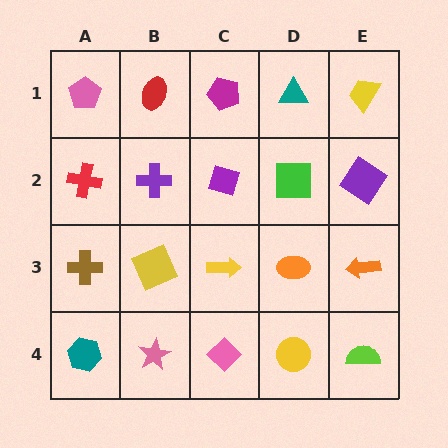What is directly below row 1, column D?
A green square.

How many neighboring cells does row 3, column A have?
3.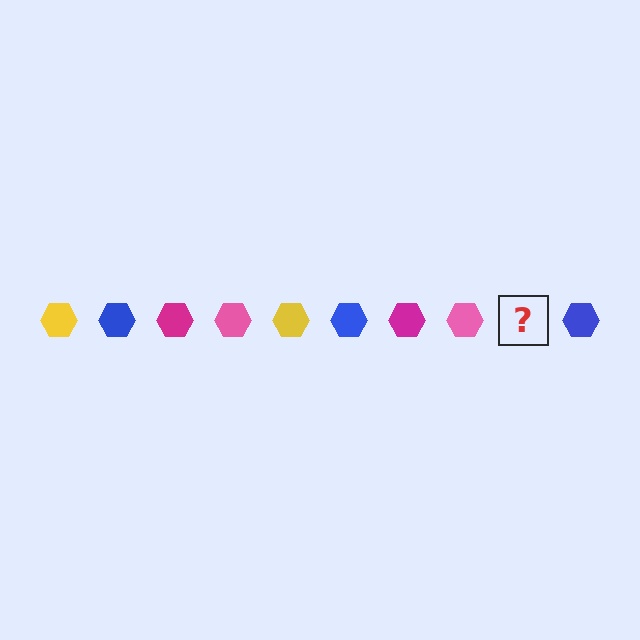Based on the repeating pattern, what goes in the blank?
The blank should be a yellow hexagon.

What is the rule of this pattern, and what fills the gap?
The rule is that the pattern cycles through yellow, blue, magenta, pink hexagons. The gap should be filled with a yellow hexagon.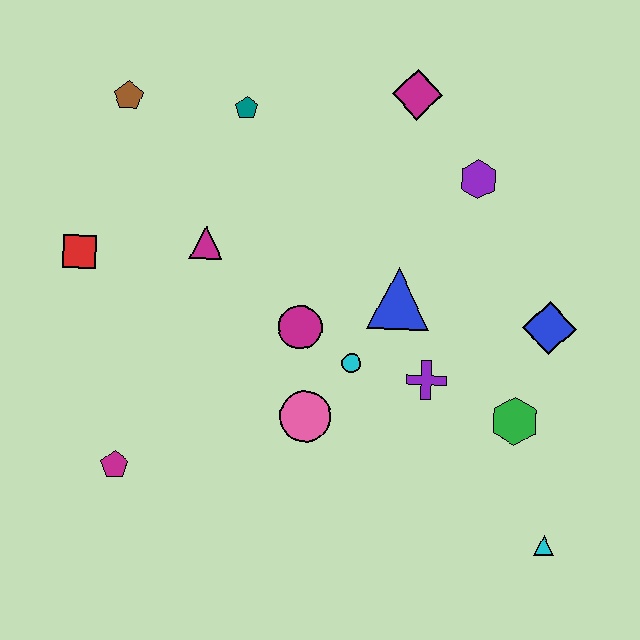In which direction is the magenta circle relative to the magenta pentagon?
The magenta circle is to the right of the magenta pentagon.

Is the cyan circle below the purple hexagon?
Yes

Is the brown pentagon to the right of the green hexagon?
No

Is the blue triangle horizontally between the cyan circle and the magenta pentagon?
No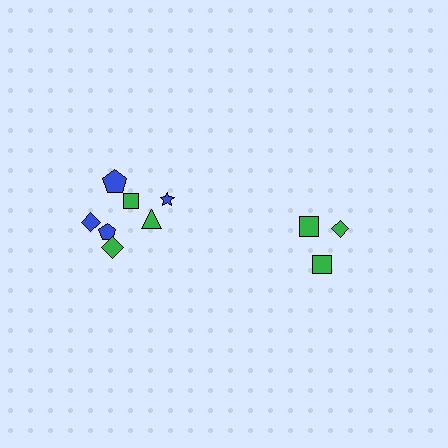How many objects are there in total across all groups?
There are 10 objects.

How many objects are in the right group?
There are 3 objects.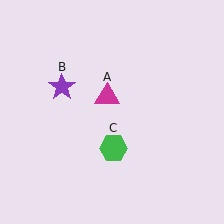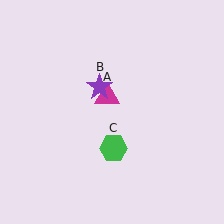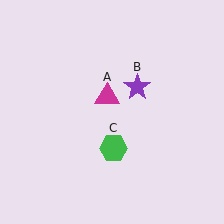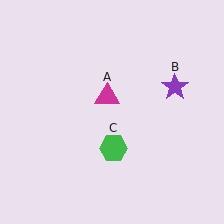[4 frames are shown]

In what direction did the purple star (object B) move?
The purple star (object B) moved right.